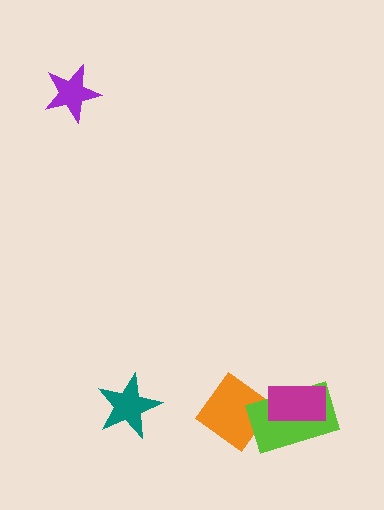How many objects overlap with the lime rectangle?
2 objects overlap with the lime rectangle.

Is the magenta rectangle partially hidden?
No, no other shape covers it.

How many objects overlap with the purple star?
0 objects overlap with the purple star.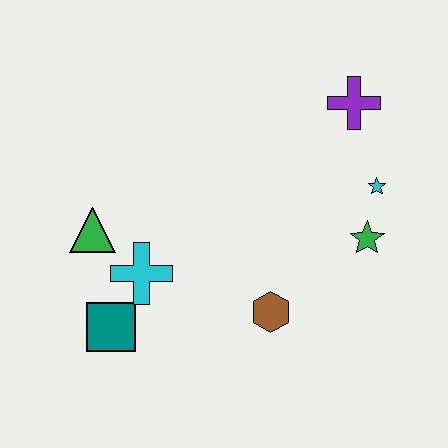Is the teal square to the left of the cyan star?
Yes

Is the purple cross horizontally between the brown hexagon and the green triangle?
No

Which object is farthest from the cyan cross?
The purple cross is farthest from the cyan cross.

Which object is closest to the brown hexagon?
The green star is closest to the brown hexagon.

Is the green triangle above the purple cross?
No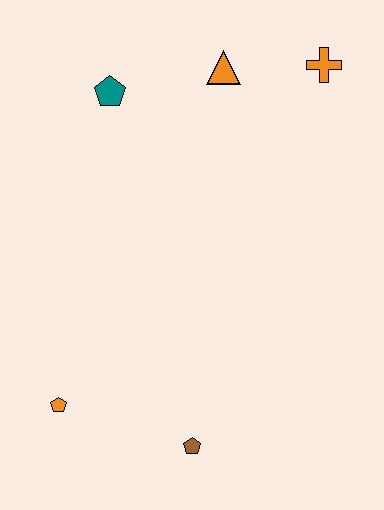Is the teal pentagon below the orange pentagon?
No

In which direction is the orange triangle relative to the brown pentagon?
The orange triangle is above the brown pentagon.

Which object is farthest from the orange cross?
The orange pentagon is farthest from the orange cross.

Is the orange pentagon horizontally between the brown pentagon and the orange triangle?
No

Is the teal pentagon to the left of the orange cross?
Yes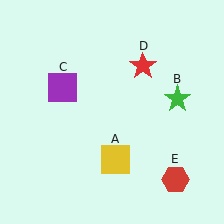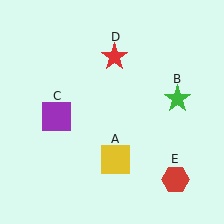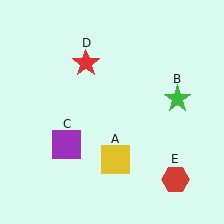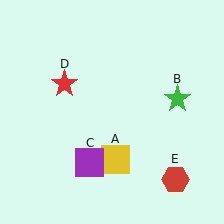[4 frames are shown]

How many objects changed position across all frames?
2 objects changed position: purple square (object C), red star (object D).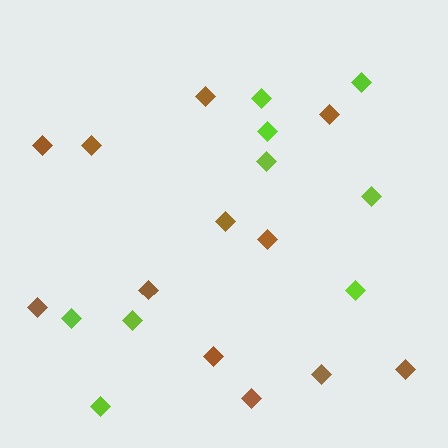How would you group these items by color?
There are 2 groups: one group of lime diamonds (9) and one group of brown diamonds (12).